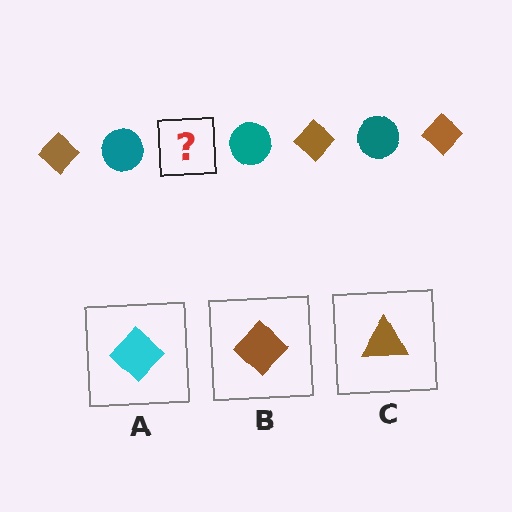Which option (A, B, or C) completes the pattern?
B.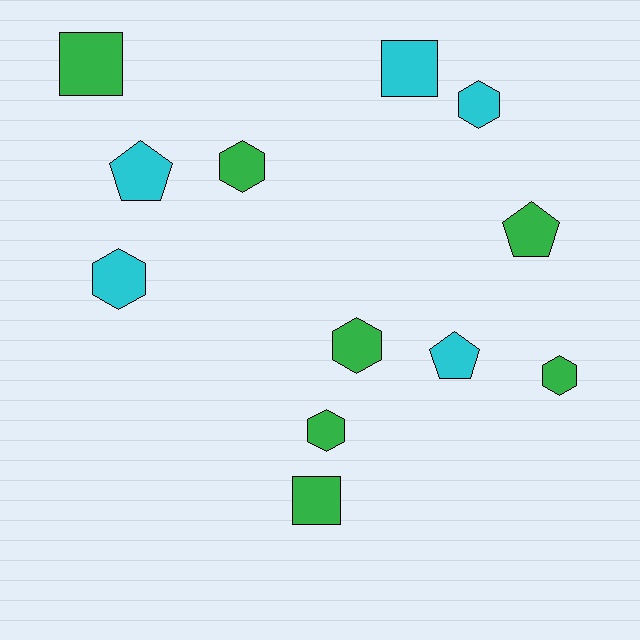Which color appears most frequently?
Green, with 7 objects.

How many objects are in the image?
There are 12 objects.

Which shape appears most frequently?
Hexagon, with 6 objects.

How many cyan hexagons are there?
There are 2 cyan hexagons.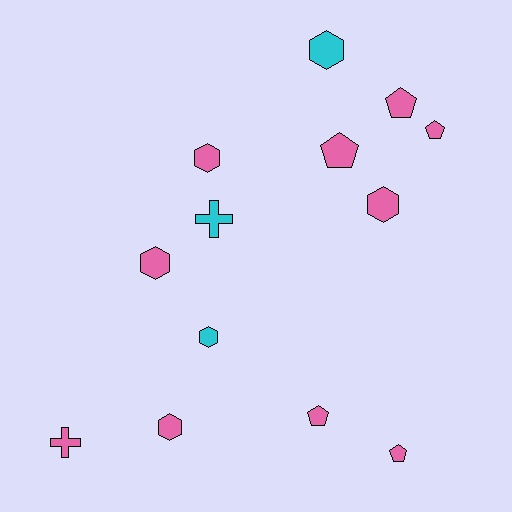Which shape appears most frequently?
Hexagon, with 6 objects.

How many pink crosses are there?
There is 1 pink cross.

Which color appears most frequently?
Pink, with 10 objects.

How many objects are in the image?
There are 13 objects.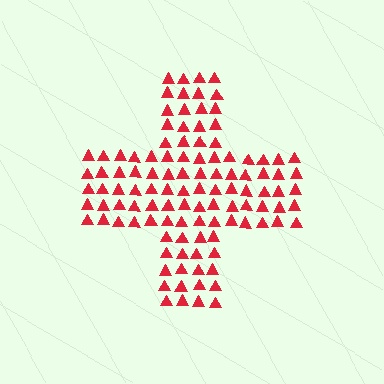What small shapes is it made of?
It is made of small triangles.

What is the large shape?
The large shape is a cross.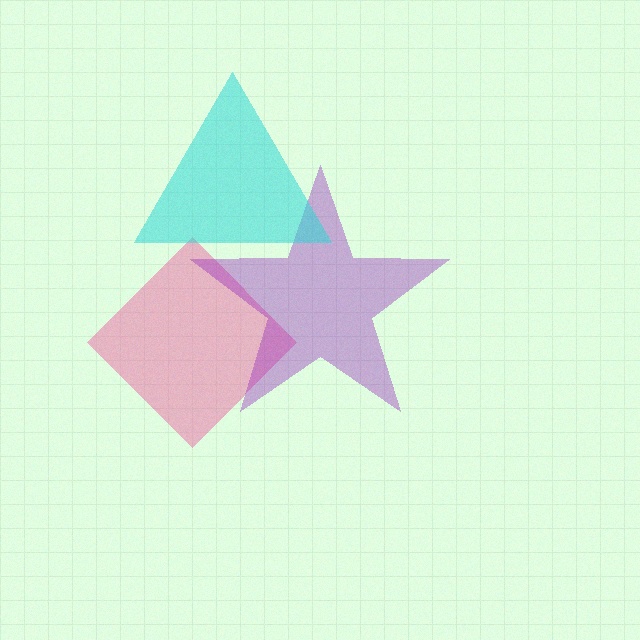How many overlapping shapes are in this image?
There are 3 overlapping shapes in the image.